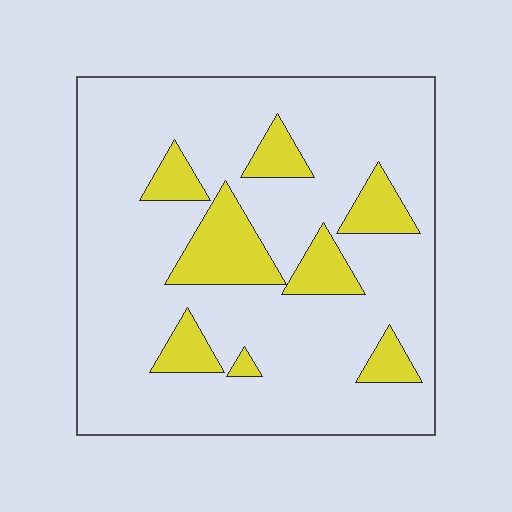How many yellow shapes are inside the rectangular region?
8.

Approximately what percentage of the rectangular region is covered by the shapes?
Approximately 15%.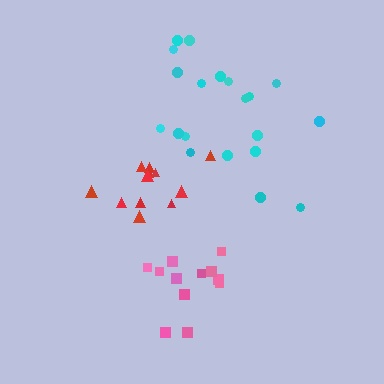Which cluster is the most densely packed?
Red.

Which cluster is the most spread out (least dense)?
Cyan.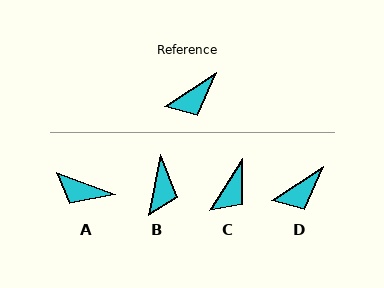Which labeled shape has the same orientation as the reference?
D.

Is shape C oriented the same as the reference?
No, it is off by about 24 degrees.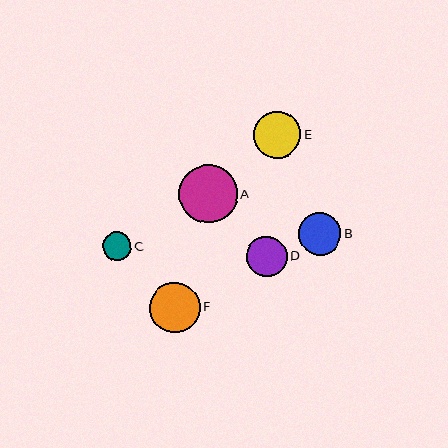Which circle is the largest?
Circle A is the largest with a size of approximately 58 pixels.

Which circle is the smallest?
Circle C is the smallest with a size of approximately 29 pixels.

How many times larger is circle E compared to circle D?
Circle E is approximately 1.2 times the size of circle D.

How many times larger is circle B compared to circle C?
Circle B is approximately 1.5 times the size of circle C.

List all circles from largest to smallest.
From largest to smallest: A, F, E, B, D, C.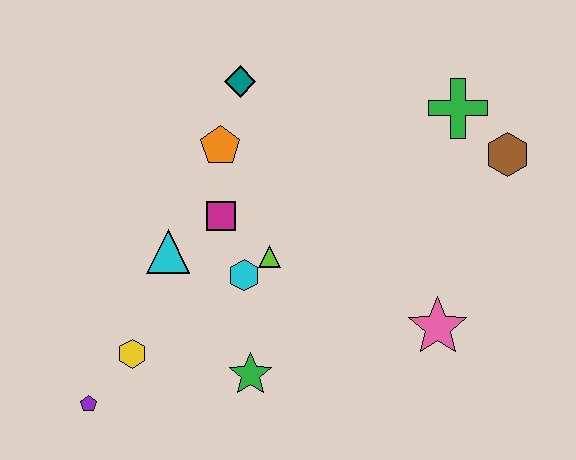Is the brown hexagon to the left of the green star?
No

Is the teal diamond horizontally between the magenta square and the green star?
Yes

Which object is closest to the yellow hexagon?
The purple pentagon is closest to the yellow hexagon.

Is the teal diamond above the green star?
Yes